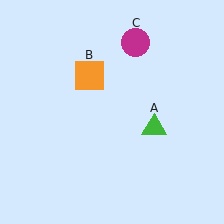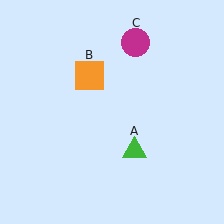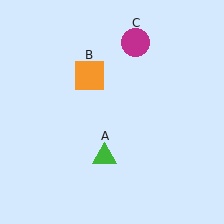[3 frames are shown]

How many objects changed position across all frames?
1 object changed position: green triangle (object A).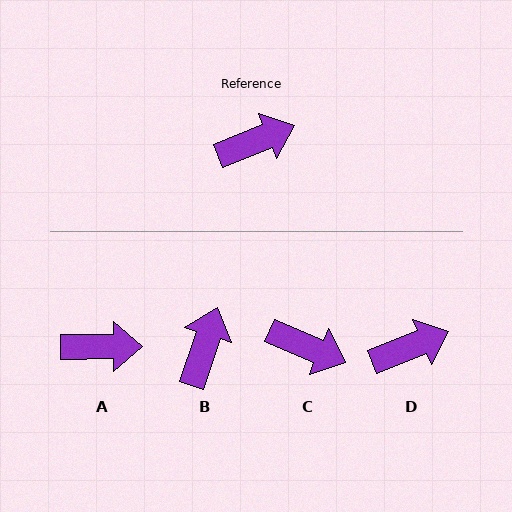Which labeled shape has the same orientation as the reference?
D.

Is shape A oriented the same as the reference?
No, it is off by about 22 degrees.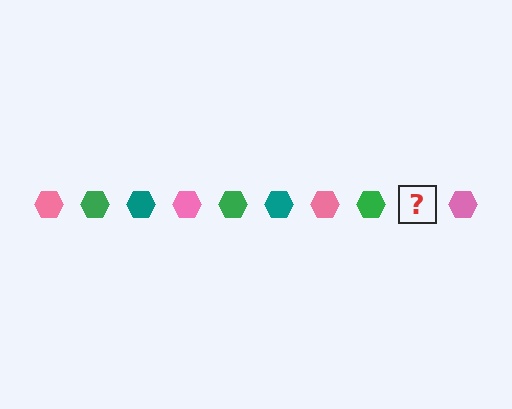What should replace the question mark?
The question mark should be replaced with a teal hexagon.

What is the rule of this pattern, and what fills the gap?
The rule is that the pattern cycles through pink, green, teal hexagons. The gap should be filled with a teal hexagon.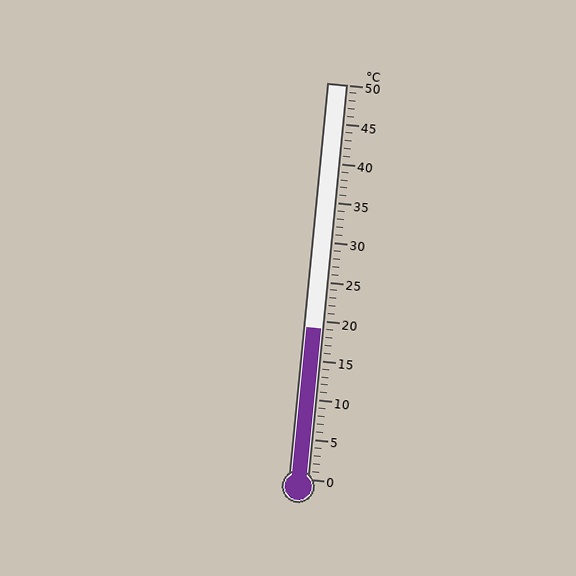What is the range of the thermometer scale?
The thermometer scale ranges from 0°C to 50°C.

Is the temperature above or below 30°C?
The temperature is below 30°C.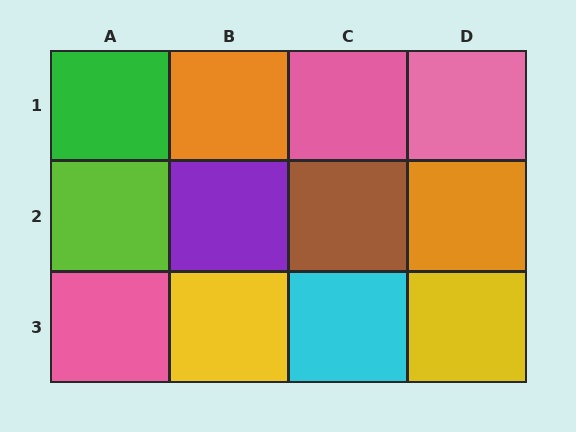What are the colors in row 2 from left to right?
Lime, purple, brown, orange.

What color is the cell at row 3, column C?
Cyan.